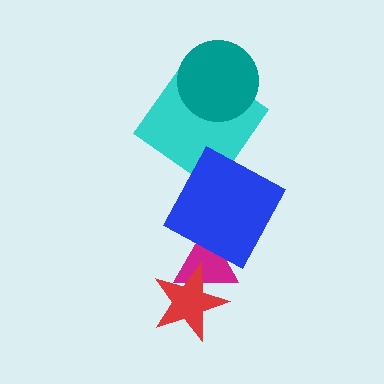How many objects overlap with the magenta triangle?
2 objects overlap with the magenta triangle.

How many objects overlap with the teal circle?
1 object overlaps with the teal circle.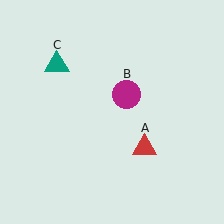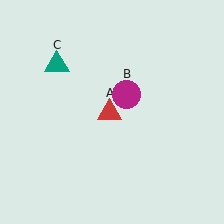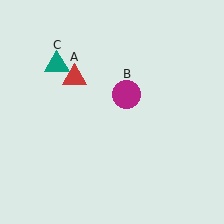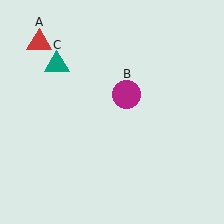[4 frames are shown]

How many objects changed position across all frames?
1 object changed position: red triangle (object A).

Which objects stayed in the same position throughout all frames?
Magenta circle (object B) and teal triangle (object C) remained stationary.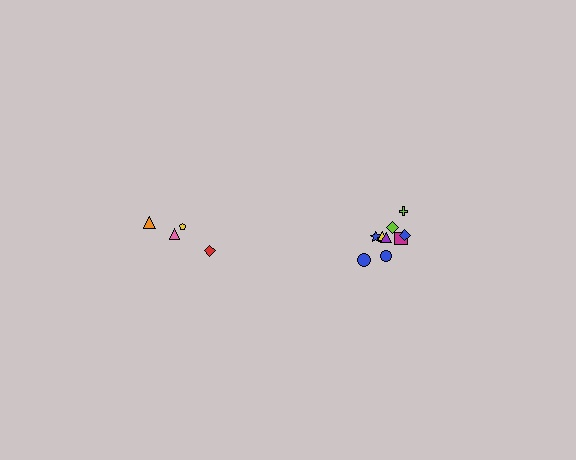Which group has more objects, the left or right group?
The right group.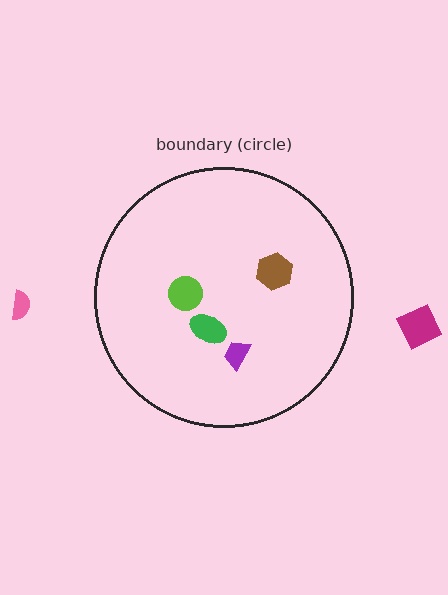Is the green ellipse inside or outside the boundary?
Inside.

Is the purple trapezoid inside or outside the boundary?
Inside.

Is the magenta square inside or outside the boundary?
Outside.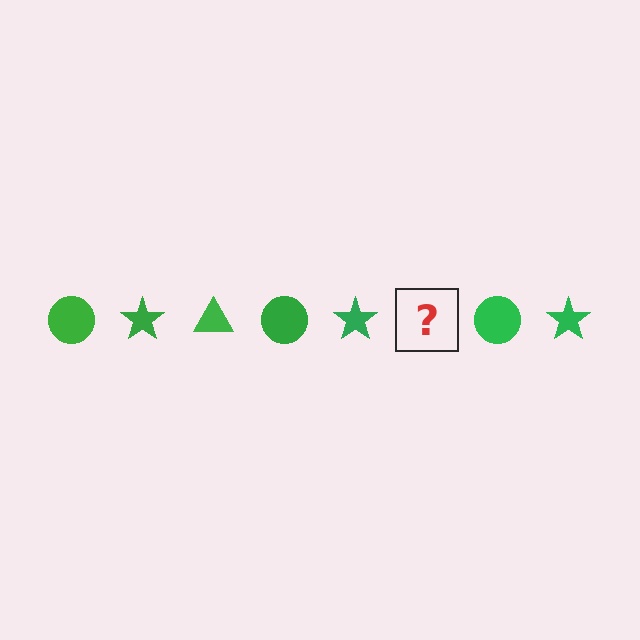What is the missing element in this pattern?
The missing element is a green triangle.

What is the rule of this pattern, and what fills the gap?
The rule is that the pattern cycles through circle, star, triangle shapes in green. The gap should be filled with a green triangle.